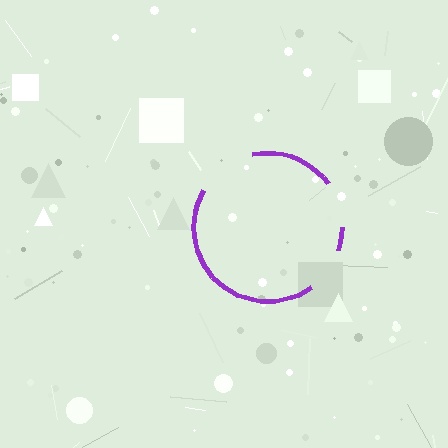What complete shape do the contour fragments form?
The contour fragments form a circle.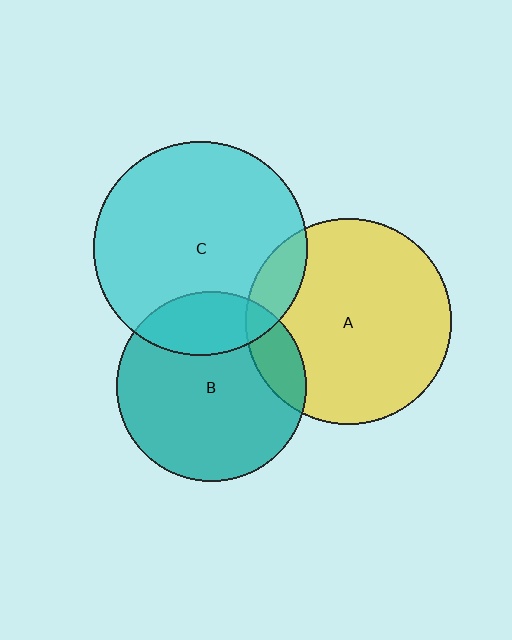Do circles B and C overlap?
Yes.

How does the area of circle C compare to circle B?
Approximately 1.3 times.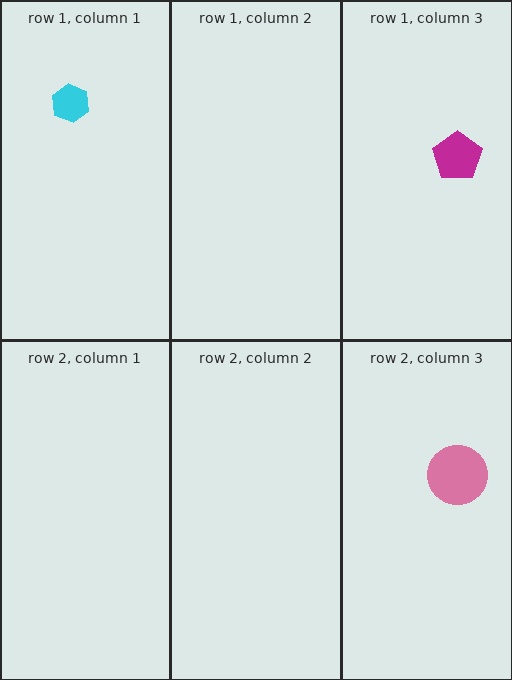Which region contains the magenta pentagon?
The row 1, column 3 region.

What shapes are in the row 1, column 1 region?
The cyan hexagon.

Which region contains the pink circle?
The row 2, column 3 region.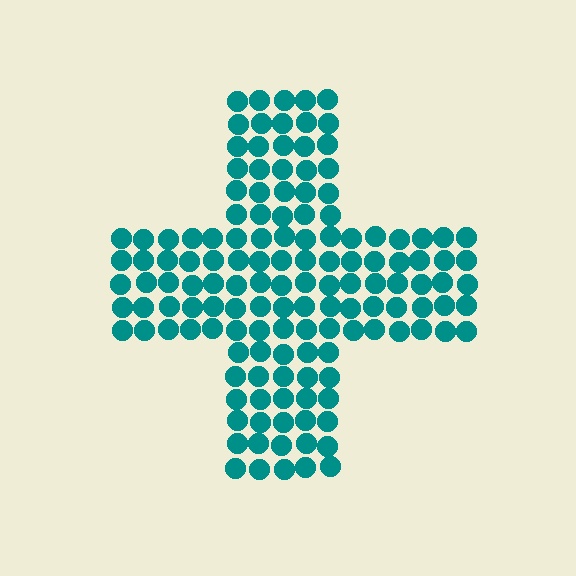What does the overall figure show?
The overall figure shows a cross.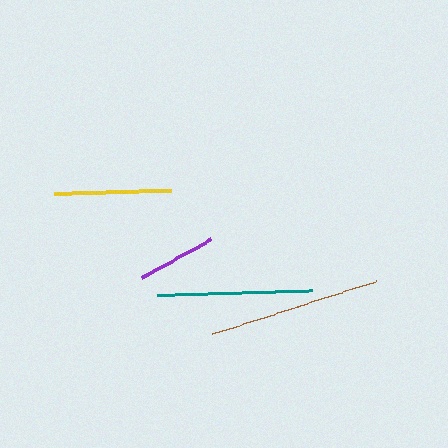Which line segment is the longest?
The brown line is the longest at approximately 172 pixels.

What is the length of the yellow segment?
The yellow segment is approximately 116 pixels long.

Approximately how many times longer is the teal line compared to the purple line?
The teal line is approximately 1.9 times the length of the purple line.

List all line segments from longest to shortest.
From longest to shortest: brown, teal, yellow, purple.